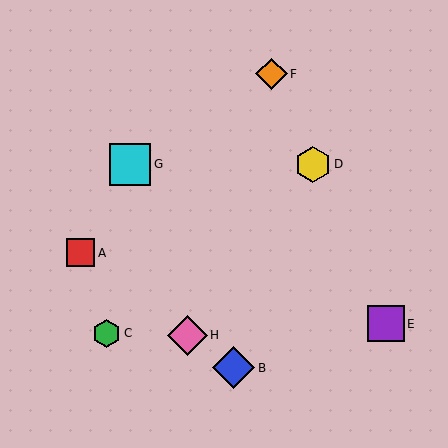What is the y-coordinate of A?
Object A is at y≈253.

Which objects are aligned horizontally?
Objects D, G are aligned horizontally.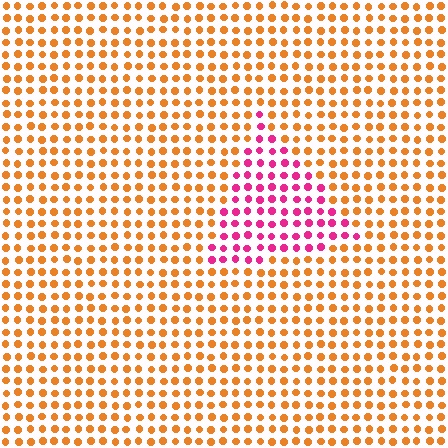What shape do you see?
I see a triangle.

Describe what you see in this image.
The image is filled with small orange elements in a uniform arrangement. A triangle-shaped region is visible where the elements are tinted to a slightly different hue, forming a subtle color boundary.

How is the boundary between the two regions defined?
The boundary is defined purely by a slight shift in hue (about 62 degrees). Spacing, size, and orientation are identical on both sides.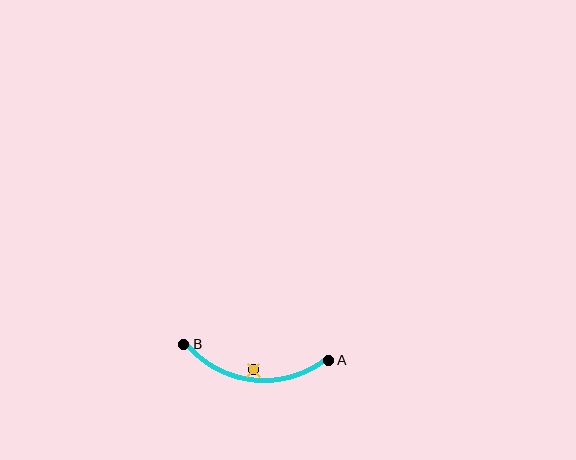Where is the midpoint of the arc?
The arc midpoint is the point on the curve farthest from the straight line joining A and B. It sits below that line.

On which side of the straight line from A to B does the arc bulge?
The arc bulges below the straight line connecting A and B.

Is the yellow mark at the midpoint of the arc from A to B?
No — the yellow mark does not lie on the arc at all. It sits slightly inside the curve.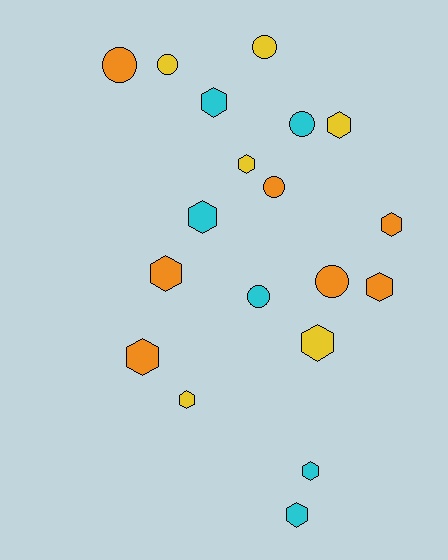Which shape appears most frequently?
Hexagon, with 12 objects.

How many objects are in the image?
There are 19 objects.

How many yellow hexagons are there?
There are 4 yellow hexagons.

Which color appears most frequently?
Orange, with 7 objects.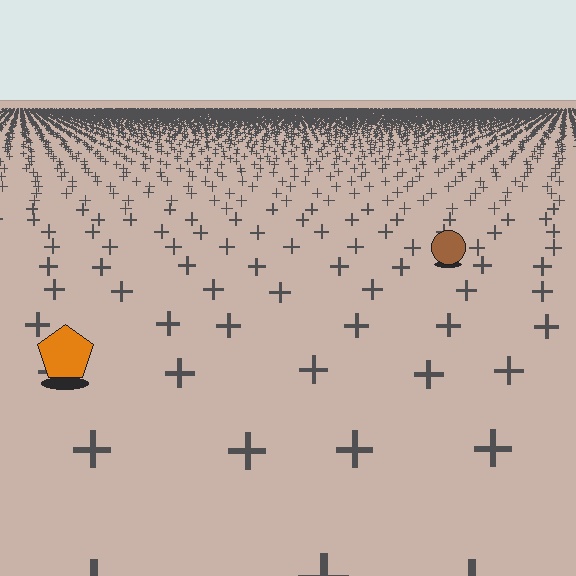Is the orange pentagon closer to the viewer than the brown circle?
Yes. The orange pentagon is closer — you can tell from the texture gradient: the ground texture is coarser near it.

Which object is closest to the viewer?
The orange pentagon is closest. The texture marks near it are larger and more spread out.